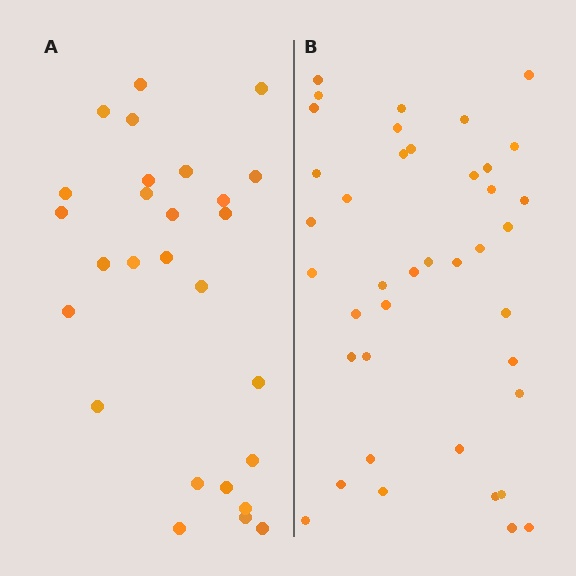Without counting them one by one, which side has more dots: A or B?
Region B (the right region) has more dots.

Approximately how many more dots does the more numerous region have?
Region B has approximately 15 more dots than region A.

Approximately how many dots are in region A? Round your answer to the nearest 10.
About 30 dots. (The exact count is 27, which rounds to 30.)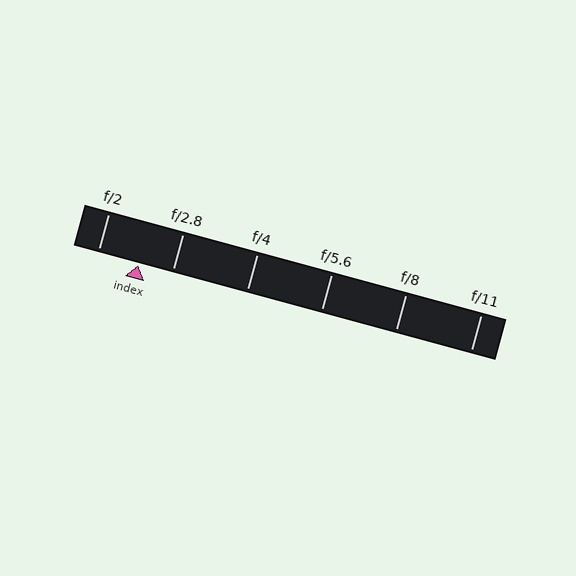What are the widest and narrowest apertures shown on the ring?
The widest aperture shown is f/2 and the narrowest is f/11.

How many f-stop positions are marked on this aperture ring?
There are 6 f-stop positions marked.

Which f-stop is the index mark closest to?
The index mark is closest to f/2.8.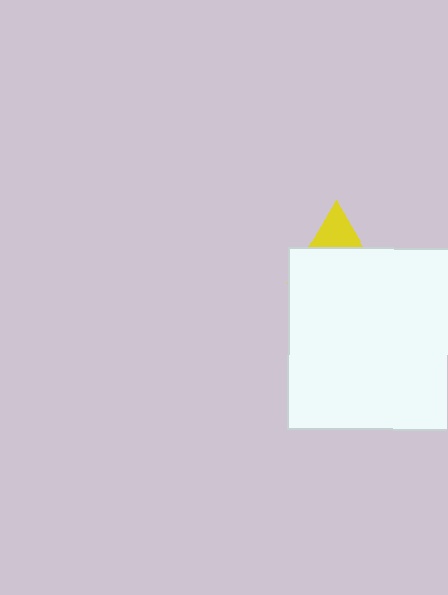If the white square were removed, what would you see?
You would see the complete yellow triangle.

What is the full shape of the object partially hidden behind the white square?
The partially hidden object is a yellow triangle.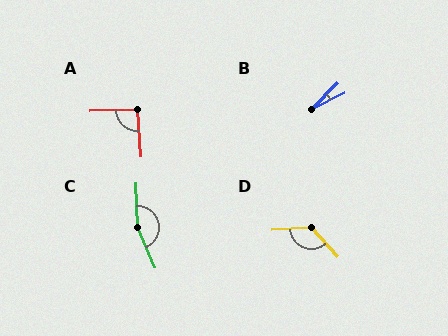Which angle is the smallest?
B, at approximately 18 degrees.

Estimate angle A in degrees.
Approximately 93 degrees.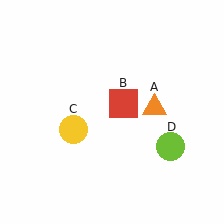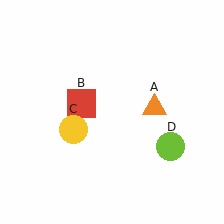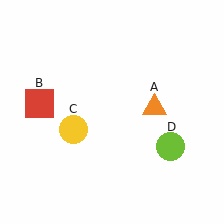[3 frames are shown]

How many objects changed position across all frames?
1 object changed position: red square (object B).